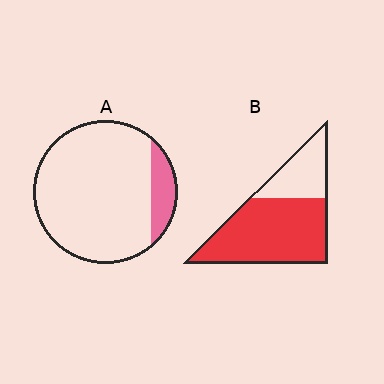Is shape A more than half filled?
No.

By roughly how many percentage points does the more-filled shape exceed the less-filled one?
By roughly 60 percentage points (B over A).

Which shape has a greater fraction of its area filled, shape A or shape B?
Shape B.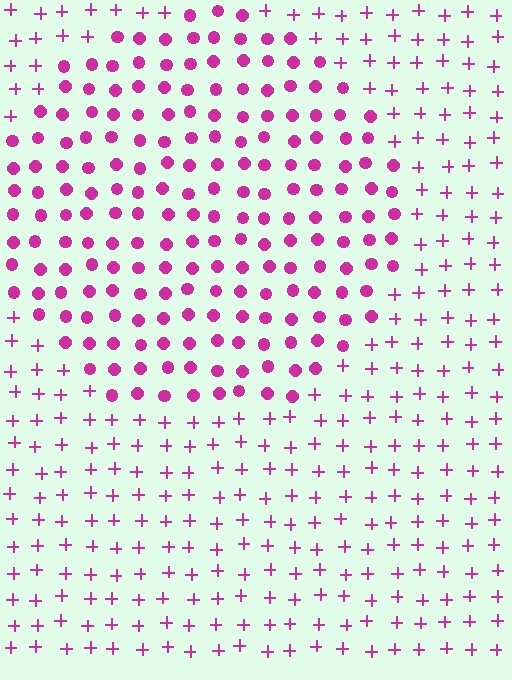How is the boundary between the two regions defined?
The boundary is defined by a change in element shape: circles inside vs. plus signs outside. All elements share the same color and spacing.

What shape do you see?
I see a circle.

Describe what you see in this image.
The image is filled with small magenta elements arranged in a uniform grid. A circle-shaped region contains circles, while the surrounding area contains plus signs. The boundary is defined purely by the change in element shape.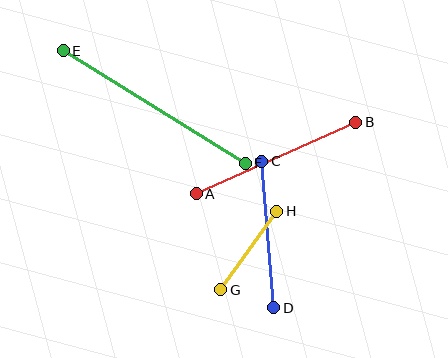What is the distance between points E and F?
The distance is approximately 214 pixels.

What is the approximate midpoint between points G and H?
The midpoint is at approximately (249, 251) pixels.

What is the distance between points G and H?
The distance is approximately 96 pixels.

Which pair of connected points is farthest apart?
Points E and F are farthest apart.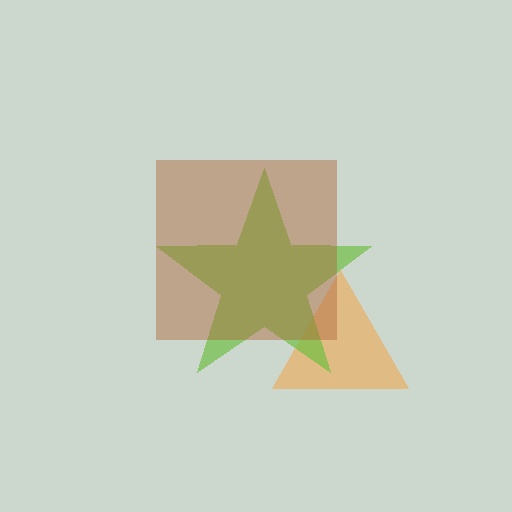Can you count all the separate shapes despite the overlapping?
Yes, there are 3 separate shapes.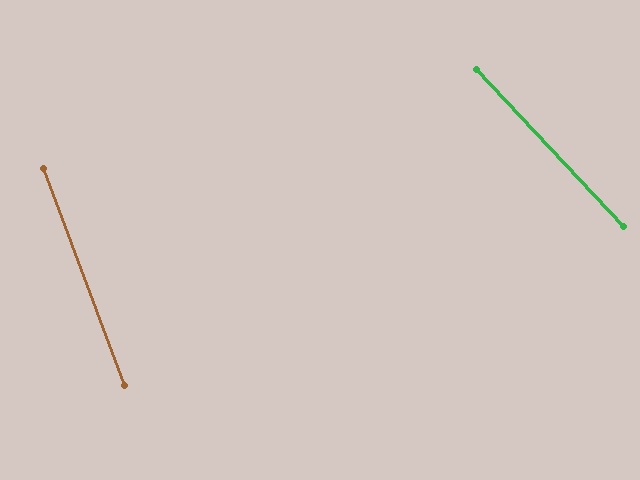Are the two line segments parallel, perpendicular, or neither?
Neither parallel nor perpendicular — they differ by about 23°.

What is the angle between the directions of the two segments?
Approximately 23 degrees.